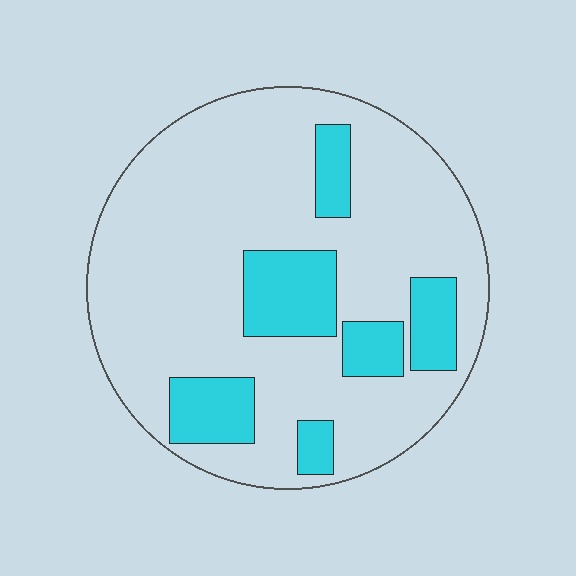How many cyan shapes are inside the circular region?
6.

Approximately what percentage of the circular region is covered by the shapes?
Approximately 20%.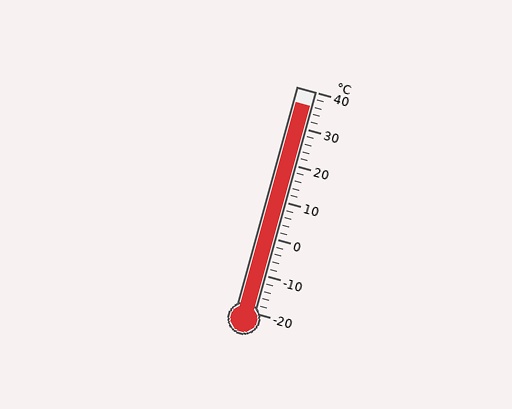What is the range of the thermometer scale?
The thermometer scale ranges from -20°C to 40°C.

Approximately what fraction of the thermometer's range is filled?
The thermometer is filled to approximately 95% of its range.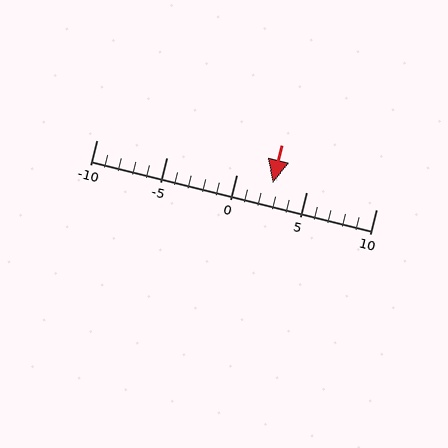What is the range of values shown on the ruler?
The ruler shows values from -10 to 10.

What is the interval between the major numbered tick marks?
The major tick marks are spaced 5 units apart.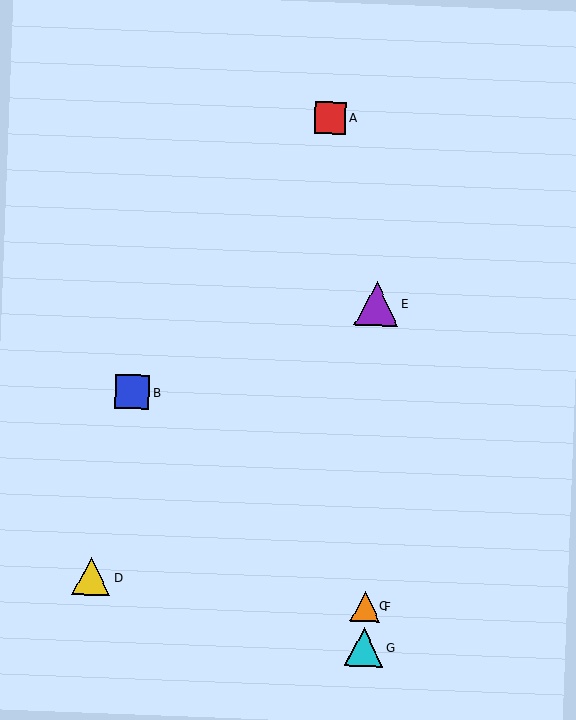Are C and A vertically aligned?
No, C is at x≈365 and A is at x≈330.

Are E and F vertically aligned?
Yes, both are at x≈377.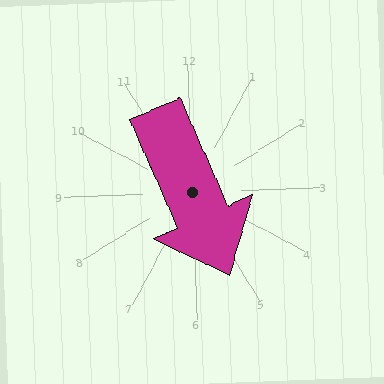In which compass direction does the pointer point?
South.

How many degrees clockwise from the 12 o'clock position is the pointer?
Approximately 158 degrees.